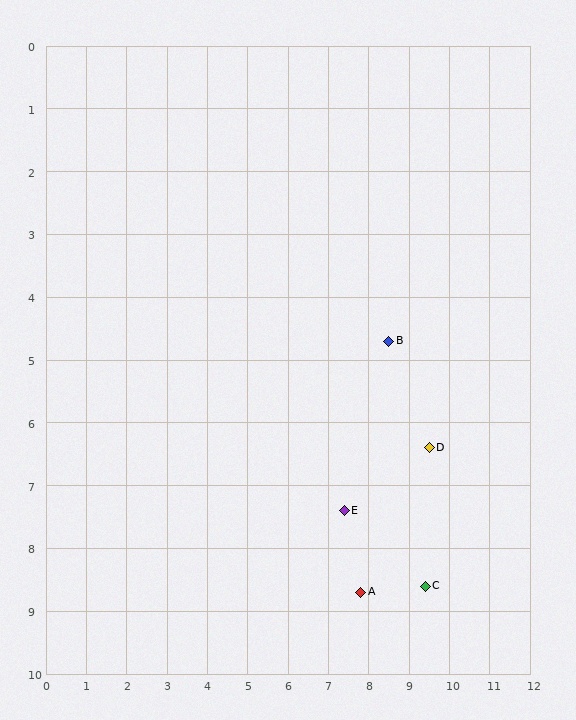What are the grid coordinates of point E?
Point E is at approximately (7.4, 7.4).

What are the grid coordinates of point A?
Point A is at approximately (7.8, 8.7).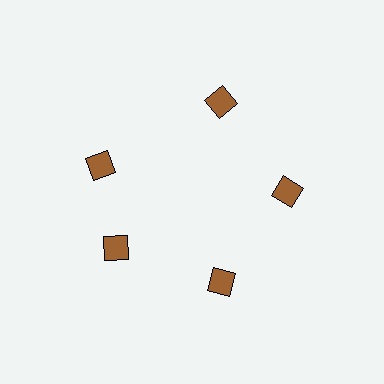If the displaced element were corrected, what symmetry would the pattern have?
It would have 5-fold rotational symmetry — the pattern would map onto itself every 72 degrees.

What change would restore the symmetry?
The symmetry would be restored by rotating it back into even spacing with its neighbors so that all 5 diamonds sit at equal angles and equal distance from the center.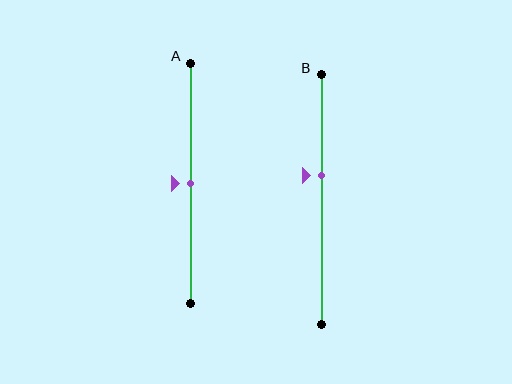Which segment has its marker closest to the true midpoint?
Segment A has its marker closest to the true midpoint.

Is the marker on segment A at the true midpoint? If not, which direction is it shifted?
Yes, the marker on segment A is at the true midpoint.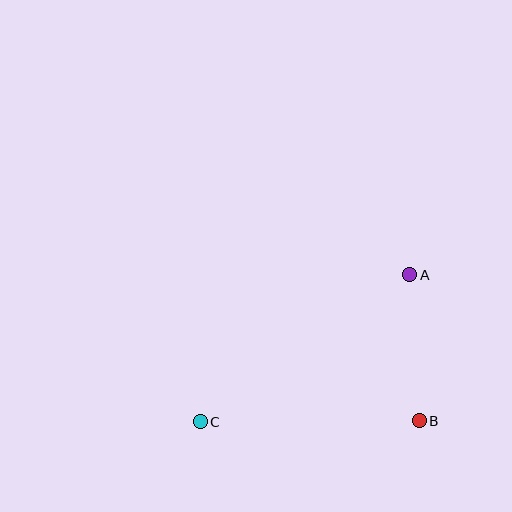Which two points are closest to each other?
Points A and B are closest to each other.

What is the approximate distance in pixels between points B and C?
The distance between B and C is approximately 219 pixels.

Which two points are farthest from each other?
Points A and C are farthest from each other.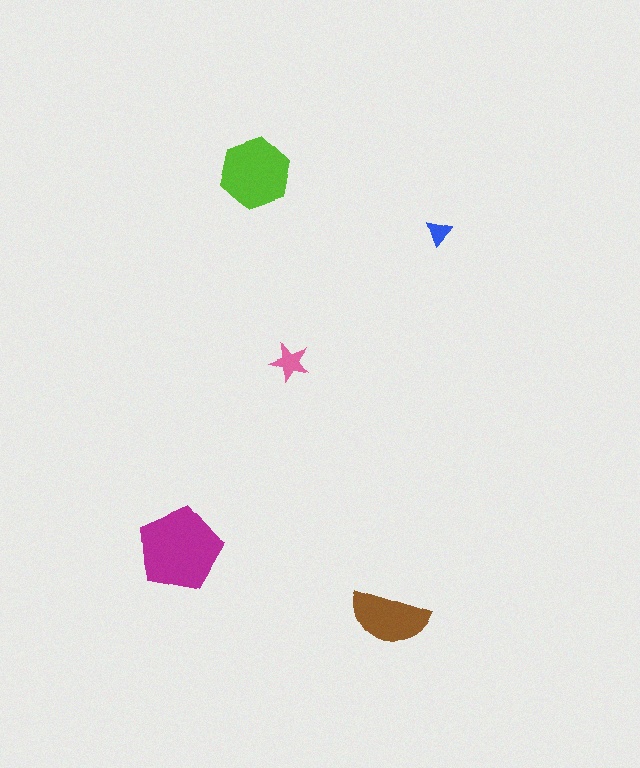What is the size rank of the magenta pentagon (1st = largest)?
1st.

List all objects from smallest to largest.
The blue triangle, the pink star, the brown semicircle, the lime hexagon, the magenta pentagon.